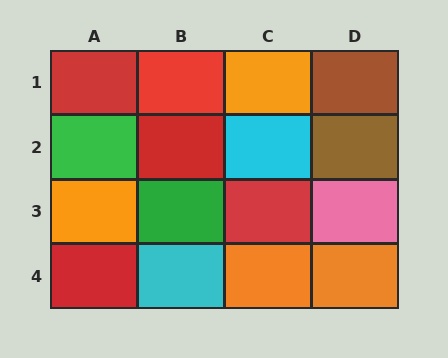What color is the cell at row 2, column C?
Cyan.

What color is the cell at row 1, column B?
Red.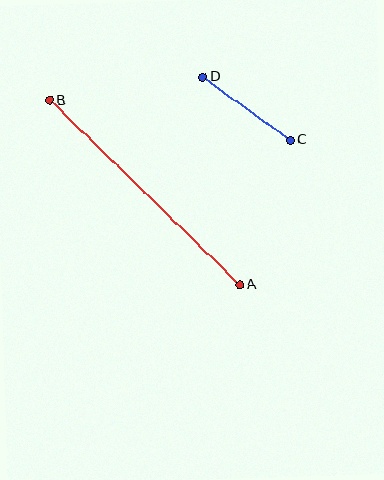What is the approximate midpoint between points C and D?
The midpoint is at approximately (246, 108) pixels.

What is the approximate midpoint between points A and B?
The midpoint is at approximately (145, 193) pixels.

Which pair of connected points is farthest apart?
Points A and B are farthest apart.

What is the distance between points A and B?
The distance is approximately 265 pixels.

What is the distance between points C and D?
The distance is approximately 108 pixels.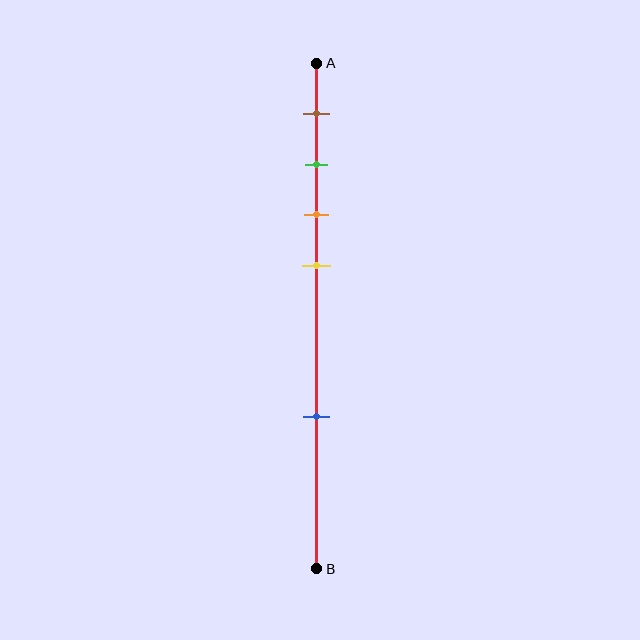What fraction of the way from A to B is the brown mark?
The brown mark is approximately 10% (0.1) of the way from A to B.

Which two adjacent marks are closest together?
The green and orange marks are the closest adjacent pair.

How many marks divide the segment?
There are 5 marks dividing the segment.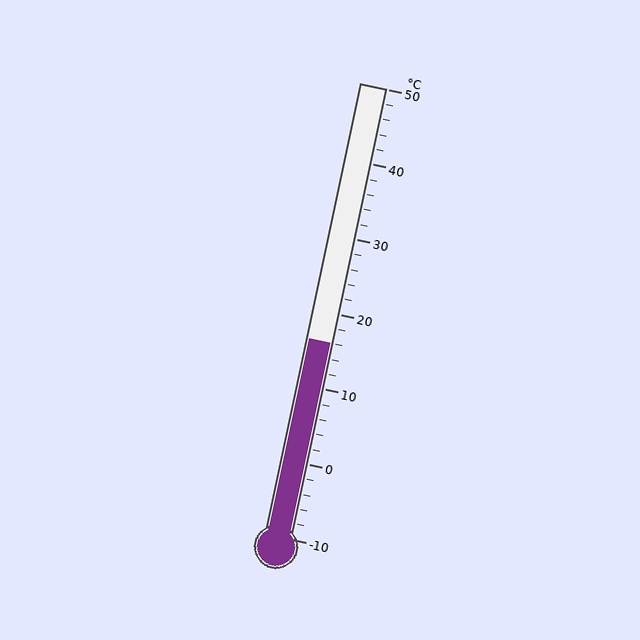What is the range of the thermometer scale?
The thermometer scale ranges from -10°C to 50°C.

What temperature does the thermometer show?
The thermometer shows approximately 16°C.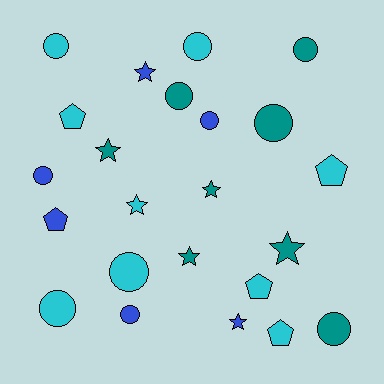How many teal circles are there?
There are 4 teal circles.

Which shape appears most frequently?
Circle, with 11 objects.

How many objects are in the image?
There are 23 objects.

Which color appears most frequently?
Cyan, with 9 objects.